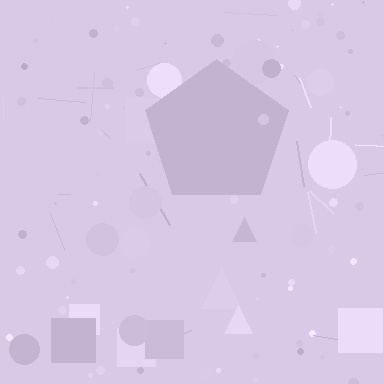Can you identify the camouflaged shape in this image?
The camouflaged shape is a pentagon.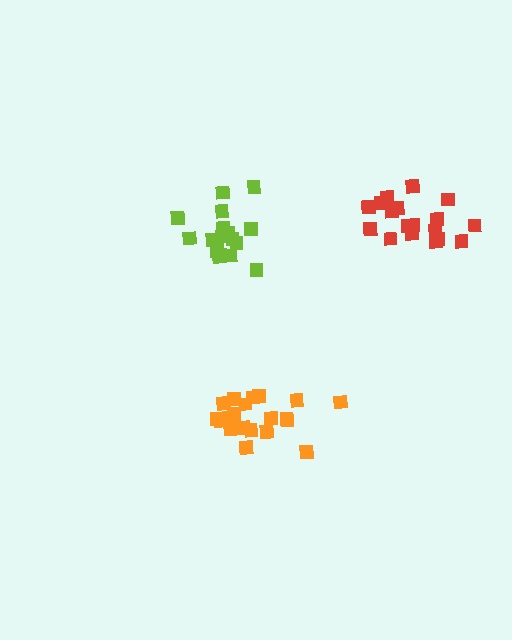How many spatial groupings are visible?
There are 3 spatial groupings.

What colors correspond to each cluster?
The clusters are colored: orange, lime, red.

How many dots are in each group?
Group 1: 21 dots, Group 2: 17 dots, Group 3: 19 dots (57 total).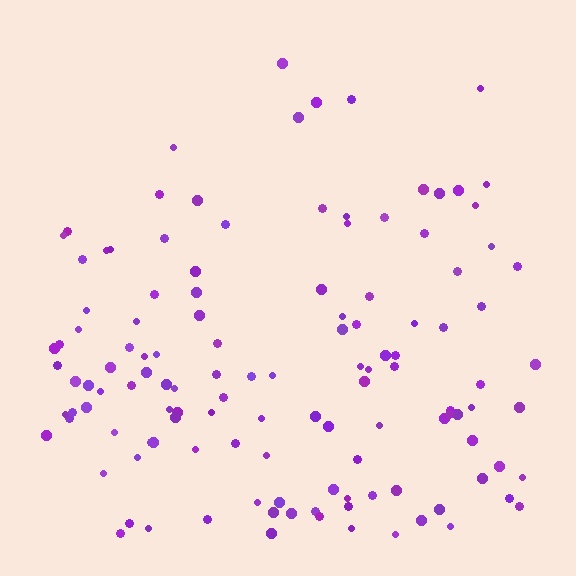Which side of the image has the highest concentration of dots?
The bottom.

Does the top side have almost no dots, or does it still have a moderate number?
Still a moderate number, just noticeably fewer than the bottom.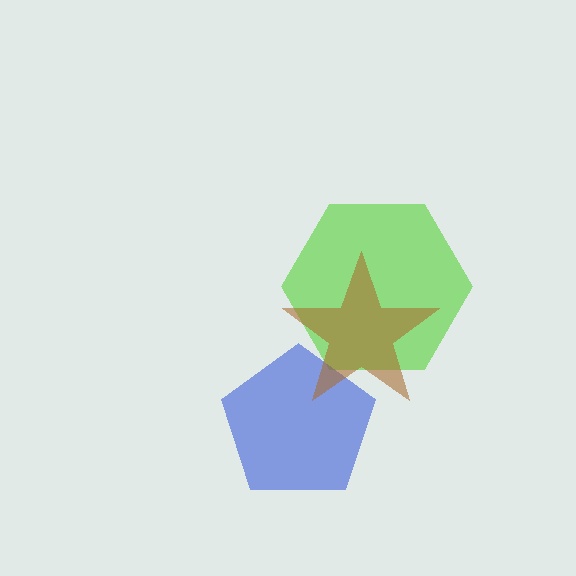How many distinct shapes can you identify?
There are 3 distinct shapes: a lime hexagon, a blue pentagon, a brown star.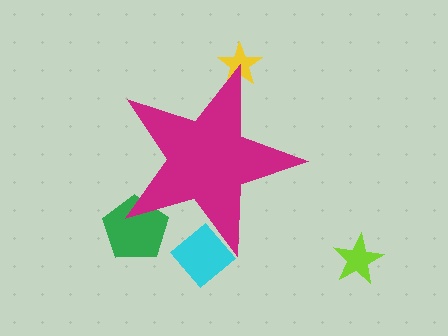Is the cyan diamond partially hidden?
Yes, the cyan diamond is partially hidden behind the magenta star.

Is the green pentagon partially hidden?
Yes, the green pentagon is partially hidden behind the magenta star.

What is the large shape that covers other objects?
A magenta star.